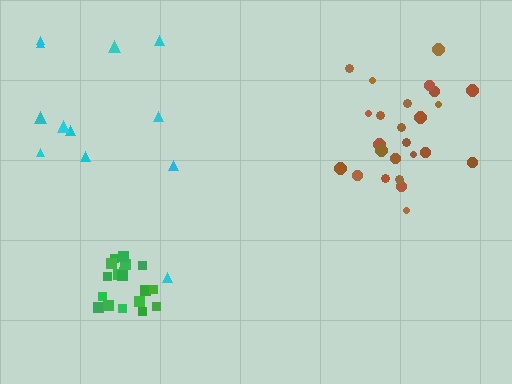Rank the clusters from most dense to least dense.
green, brown, cyan.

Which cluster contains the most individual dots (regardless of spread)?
Brown (25).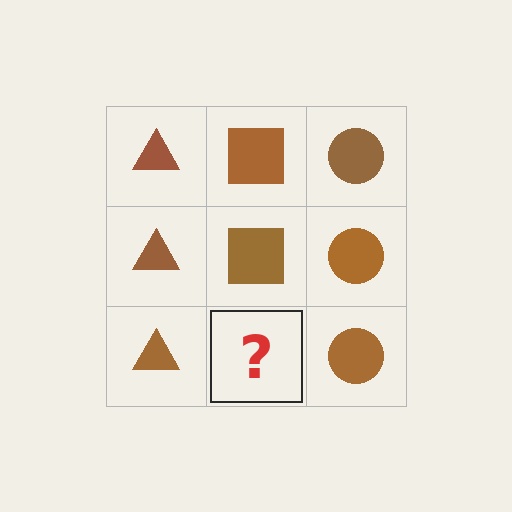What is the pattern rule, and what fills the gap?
The rule is that each column has a consistent shape. The gap should be filled with a brown square.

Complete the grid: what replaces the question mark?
The question mark should be replaced with a brown square.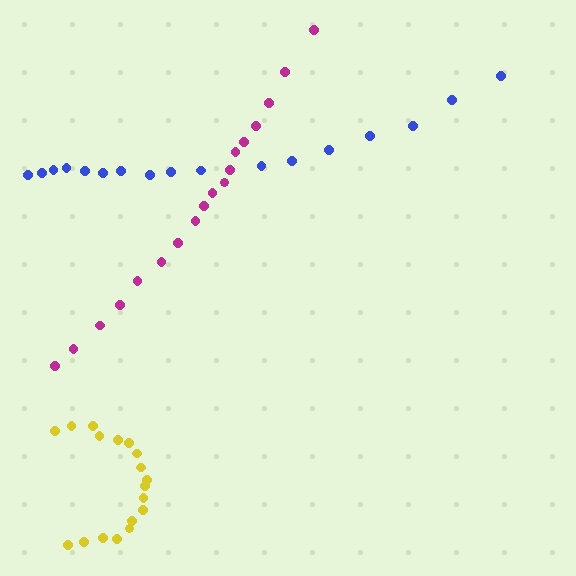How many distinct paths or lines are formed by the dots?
There are 3 distinct paths.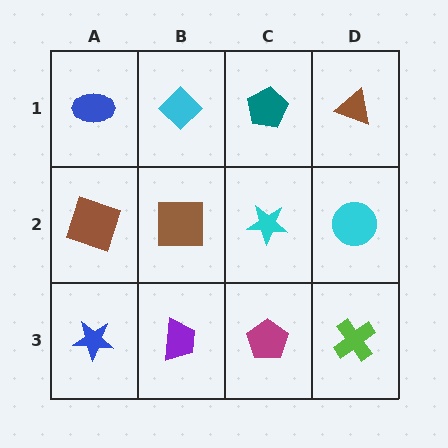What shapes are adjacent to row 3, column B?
A brown square (row 2, column B), a blue star (row 3, column A), a magenta pentagon (row 3, column C).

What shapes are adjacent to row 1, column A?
A brown square (row 2, column A), a cyan diamond (row 1, column B).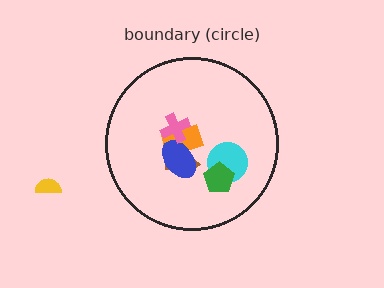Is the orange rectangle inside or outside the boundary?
Inside.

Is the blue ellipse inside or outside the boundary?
Inside.